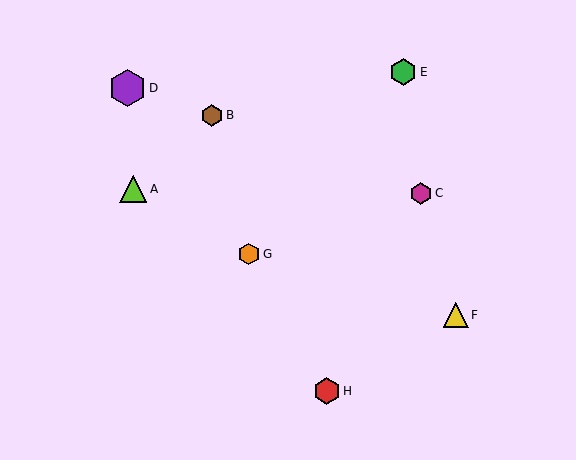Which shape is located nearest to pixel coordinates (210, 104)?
The brown hexagon (labeled B) at (212, 116) is nearest to that location.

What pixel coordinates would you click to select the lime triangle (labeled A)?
Click at (133, 189) to select the lime triangle A.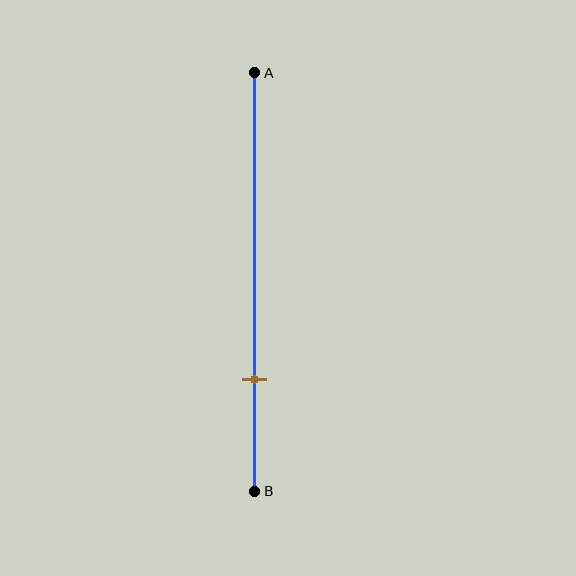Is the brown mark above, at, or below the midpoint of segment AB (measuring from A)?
The brown mark is below the midpoint of segment AB.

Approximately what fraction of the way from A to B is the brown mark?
The brown mark is approximately 75% of the way from A to B.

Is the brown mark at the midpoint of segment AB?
No, the mark is at about 75% from A, not at the 50% midpoint.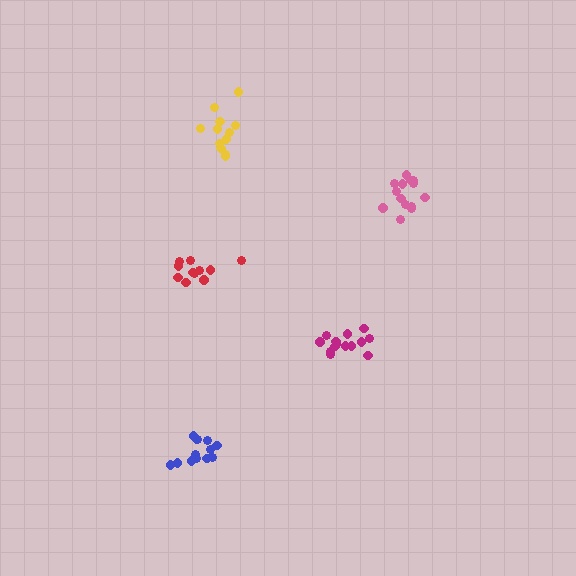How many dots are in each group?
Group 1: 11 dots, Group 2: 14 dots, Group 3: 14 dots, Group 4: 12 dots, Group 5: 13 dots (64 total).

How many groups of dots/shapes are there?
There are 5 groups.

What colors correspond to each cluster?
The clusters are colored: red, magenta, pink, yellow, blue.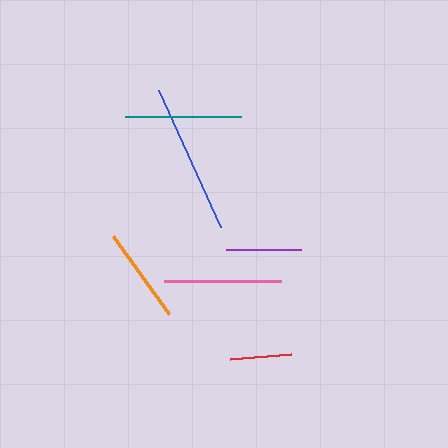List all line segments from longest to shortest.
From longest to shortest: blue, pink, teal, orange, purple, red.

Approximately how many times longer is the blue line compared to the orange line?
The blue line is approximately 1.6 times the length of the orange line.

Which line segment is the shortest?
The red line is the shortest at approximately 61 pixels.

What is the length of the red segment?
The red segment is approximately 61 pixels long.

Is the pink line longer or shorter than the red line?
The pink line is longer than the red line.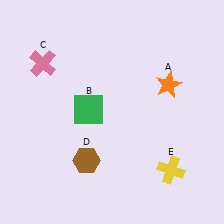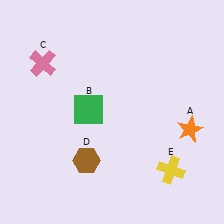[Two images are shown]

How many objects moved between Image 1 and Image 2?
1 object moved between the two images.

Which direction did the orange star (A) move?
The orange star (A) moved down.